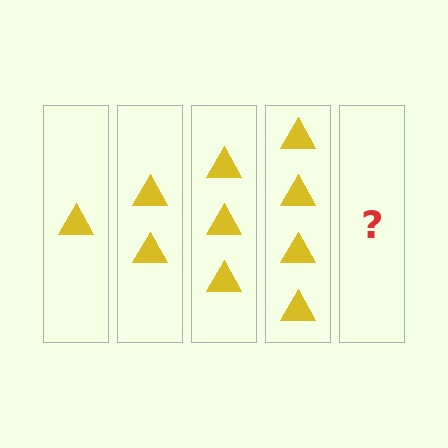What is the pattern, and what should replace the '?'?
The pattern is that each step adds one more triangle. The '?' should be 5 triangles.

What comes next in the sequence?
The next element should be 5 triangles.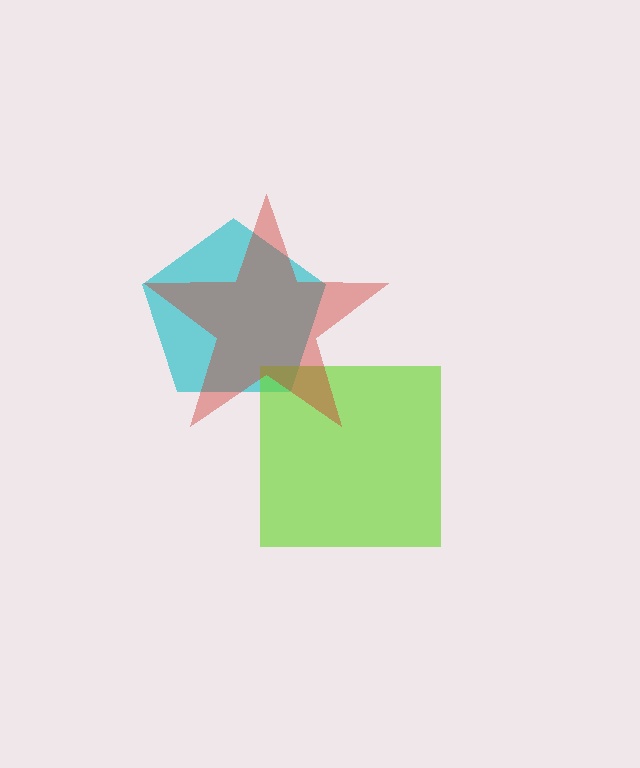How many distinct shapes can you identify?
There are 3 distinct shapes: a cyan pentagon, a lime square, a red star.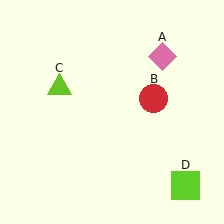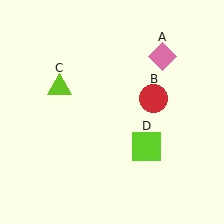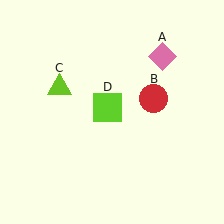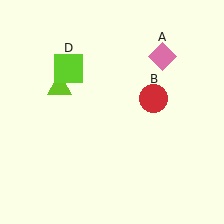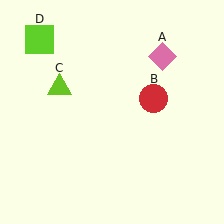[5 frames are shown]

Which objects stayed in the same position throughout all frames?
Pink diamond (object A) and red circle (object B) and lime triangle (object C) remained stationary.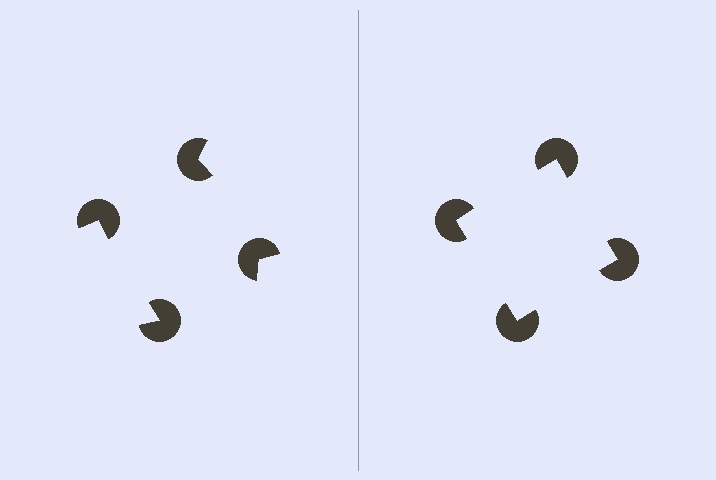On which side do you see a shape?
An illusory square appears on the right side. On the left side the wedge cuts are rotated, so no coherent shape forms.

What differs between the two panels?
The pac-man discs are positioned identically on both sides; only the wedge orientations differ. On the right they align to a square; on the left they are misaligned.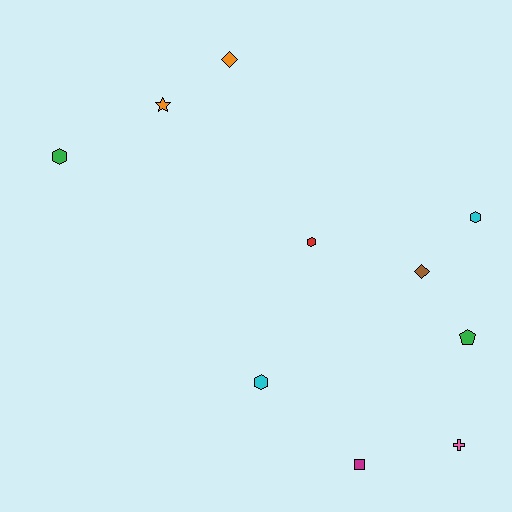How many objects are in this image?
There are 10 objects.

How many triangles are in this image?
There are no triangles.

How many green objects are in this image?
There are 2 green objects.